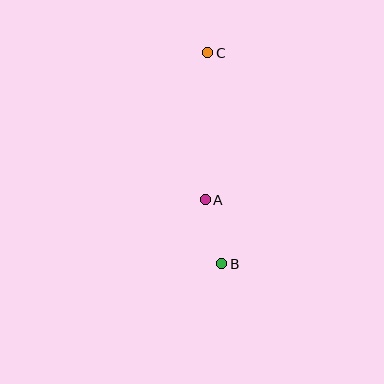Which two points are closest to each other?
Points A and B are closest to each other.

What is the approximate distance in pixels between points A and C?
The distance between A and C is approximately 147 pixels.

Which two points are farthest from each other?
Points B and C are farthest from each other.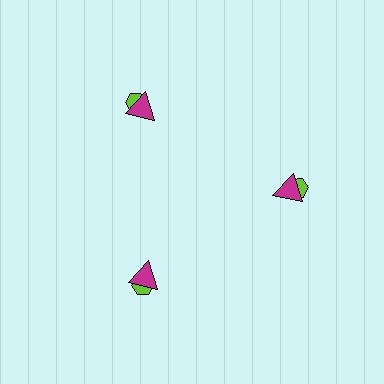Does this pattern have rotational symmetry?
Yes, this pattern has 3-fold rotational symmetry. It looks the same after rotating 120 degrees around the center.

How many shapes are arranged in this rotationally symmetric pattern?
There are 6 shapes, arranged in 3 groups of 2.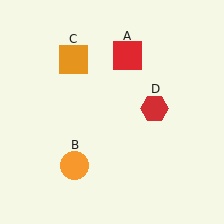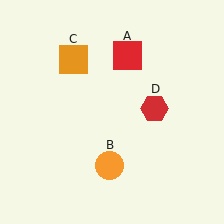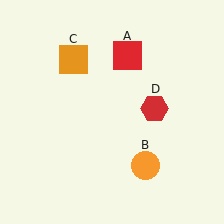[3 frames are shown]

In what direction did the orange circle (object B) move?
The orange circle (object B) moved right.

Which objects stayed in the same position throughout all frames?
Red square (object A) and orange square (object C) and red hexagon (object D) remained stationary.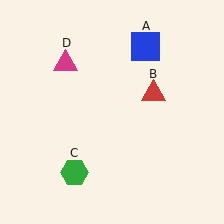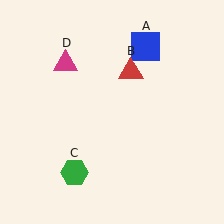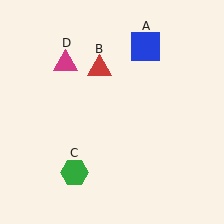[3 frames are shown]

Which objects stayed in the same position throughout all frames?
Blue square (object A) and green hexagon (object C) and magenta triangle (object D) remained stationary.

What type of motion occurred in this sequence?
The red triangle (object B) rotated counterclockwise around the center of the scene.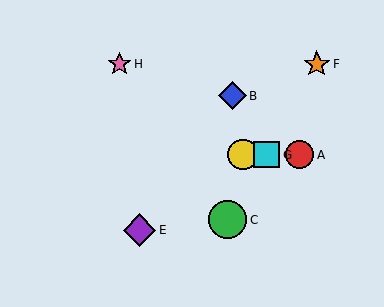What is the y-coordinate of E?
Object E is at y≈230.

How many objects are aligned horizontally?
3 objects (A, D, G) are aligned horizontally.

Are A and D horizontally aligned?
Yes, both are at y≈155.